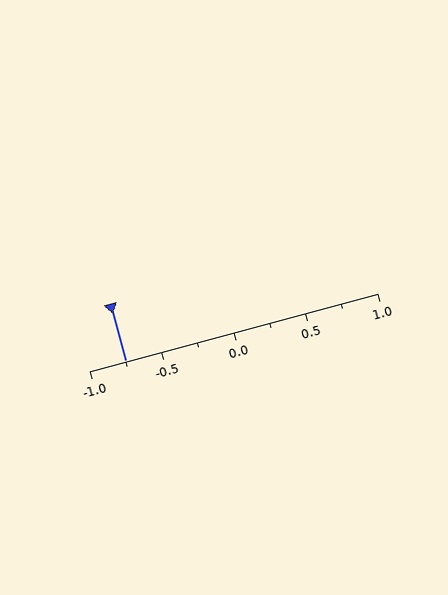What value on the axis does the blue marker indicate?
The marker indicates approximately -0.75.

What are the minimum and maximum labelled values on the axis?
The axis runs from -1.0 to 1.0.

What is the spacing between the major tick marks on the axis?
The major ticks are spaced 0.5 apart.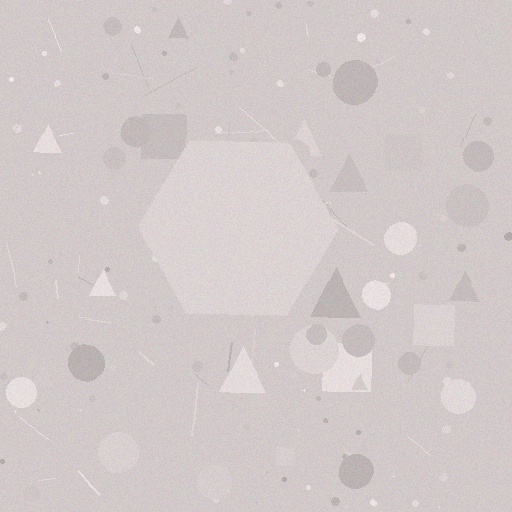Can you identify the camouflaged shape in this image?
The camouflaged shape is a hexagon.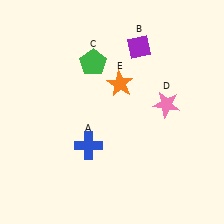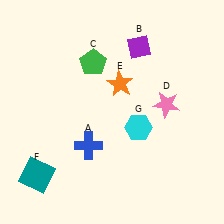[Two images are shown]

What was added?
A teal square (F), a cyan hexagon (G) were added in Image 2.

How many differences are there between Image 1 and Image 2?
There are 2 differences between the two images.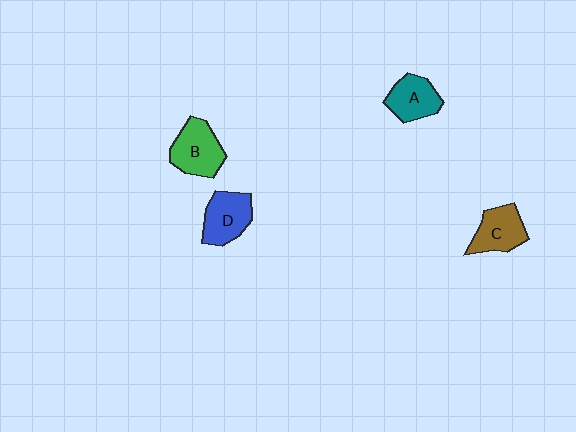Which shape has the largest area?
Shape B (green).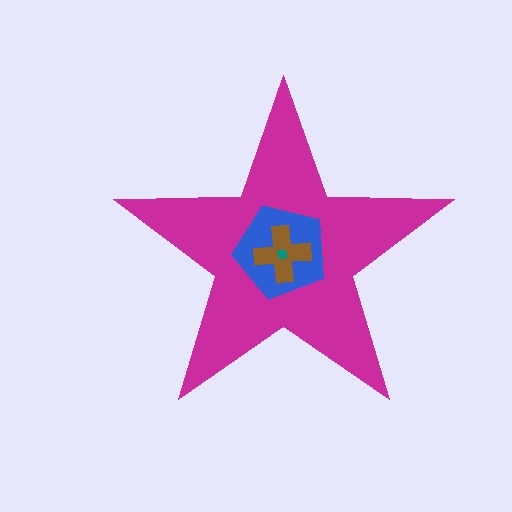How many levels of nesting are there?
4.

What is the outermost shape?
The magenta star.